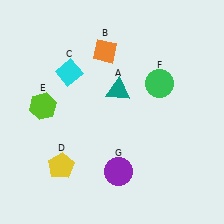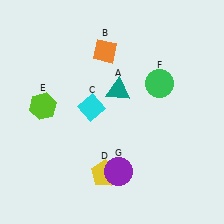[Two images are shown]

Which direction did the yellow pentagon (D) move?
The yellow pentagon (D) moved right.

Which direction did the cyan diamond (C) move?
The cyan diamond (C) moved down.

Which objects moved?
The objects that moved are: the cyan diamond (C), the yellow pentagon (D).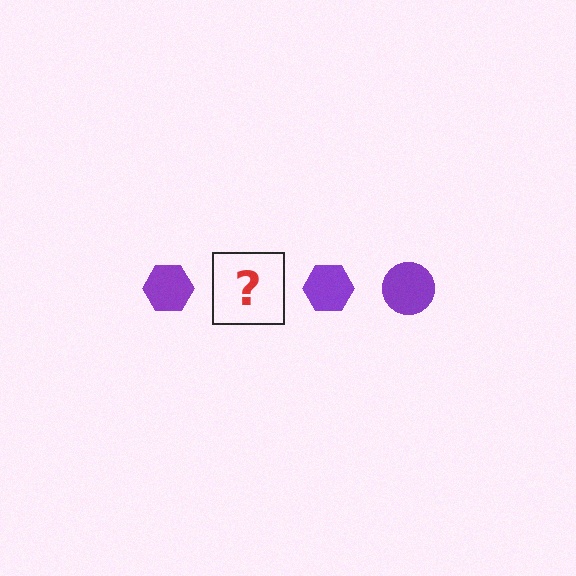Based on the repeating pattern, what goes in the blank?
The blank should be a purple circle.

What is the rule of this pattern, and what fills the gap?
The rule is that the pattern cycles through hexagon, circle shapes in purple. The gap should be filled with a purple circle.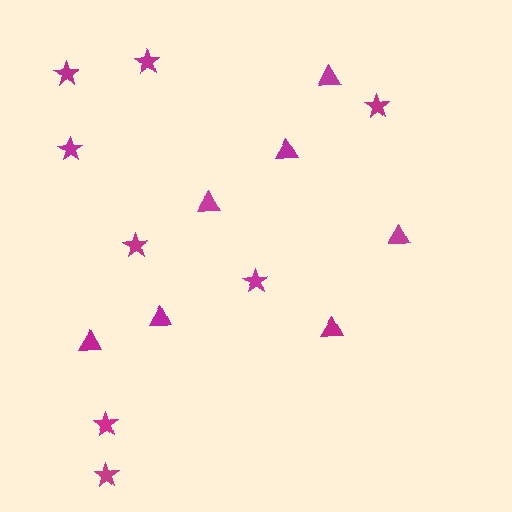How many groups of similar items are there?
There are 2 groups: one group of stars (8) and one group of triangles (7).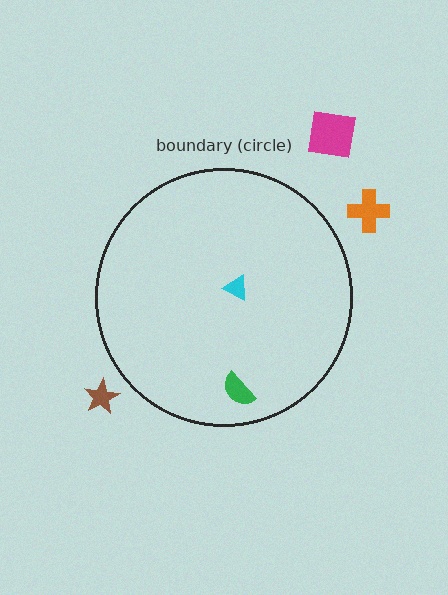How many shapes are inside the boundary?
2 inside, 3 outside.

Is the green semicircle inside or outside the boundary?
Inside.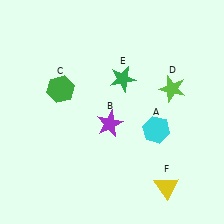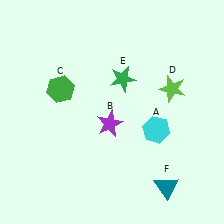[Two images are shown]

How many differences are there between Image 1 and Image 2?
There is 1 difference between the two images.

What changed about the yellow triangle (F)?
In Image 1, F is yellow. In Image 2, it changed to teal.